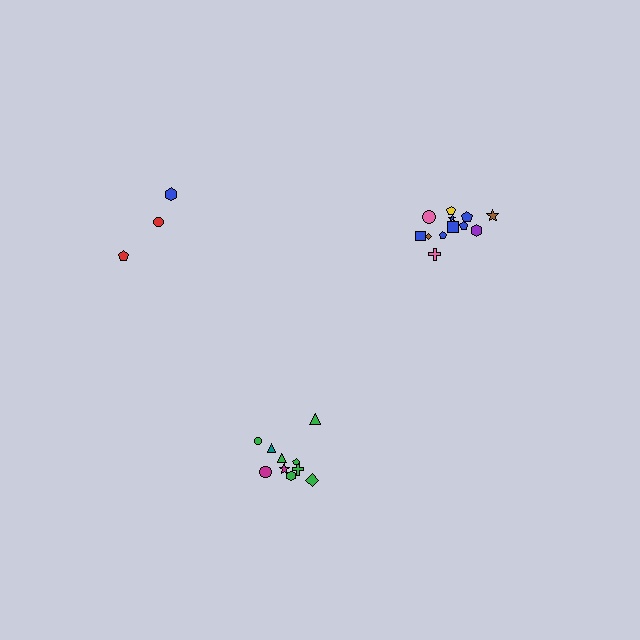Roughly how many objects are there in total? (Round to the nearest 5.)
Roughly 25 objects in total.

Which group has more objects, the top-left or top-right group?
The top-right group.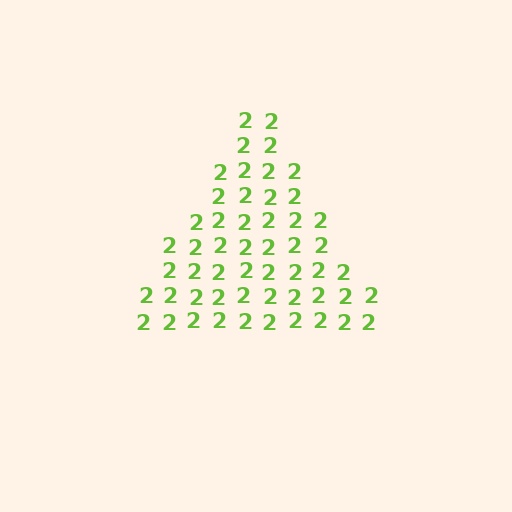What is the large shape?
The large shape is a triangle.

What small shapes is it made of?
It is made of small digit 2's.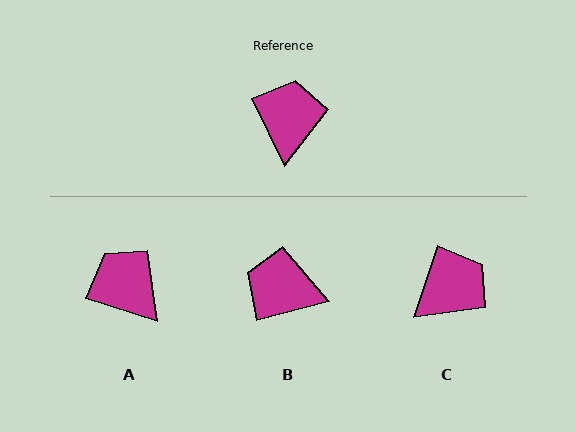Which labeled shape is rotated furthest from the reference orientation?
B, about 79 degrees away.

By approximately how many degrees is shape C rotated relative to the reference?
Approximately 44 degrees clockwise.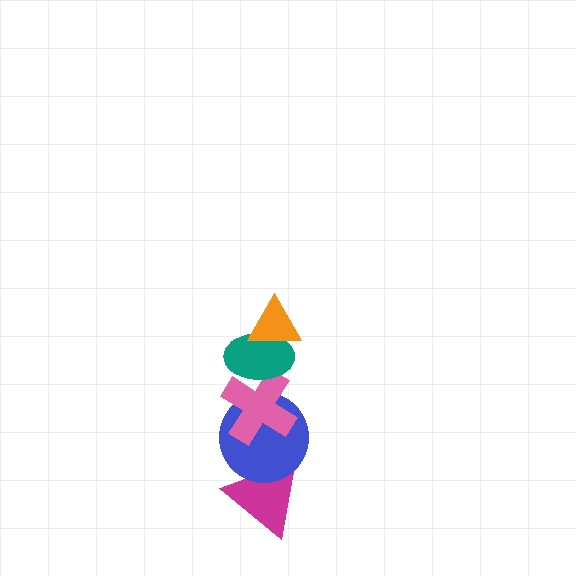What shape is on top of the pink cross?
The teal ellipse is on top of the pink cross.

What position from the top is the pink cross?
The pink cross is 3rd from the top.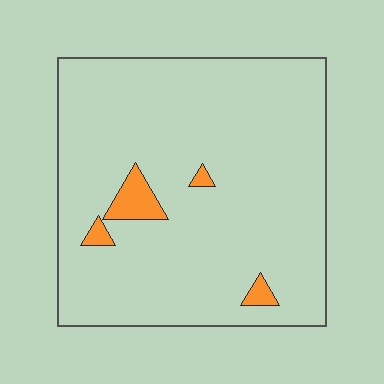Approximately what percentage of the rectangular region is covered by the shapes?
Approximately 5%.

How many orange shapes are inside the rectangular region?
4.